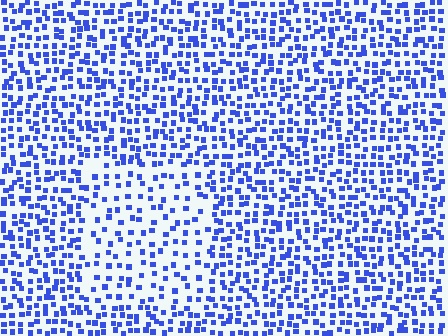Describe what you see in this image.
The image contains small blue elements arranged at two different densities. A rectangle-shaped region is visible where the elements are less densely packed than the surrounding area.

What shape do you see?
I see a rectangle.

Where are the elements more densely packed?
The elements are more densely packed outside the rectangle boundary.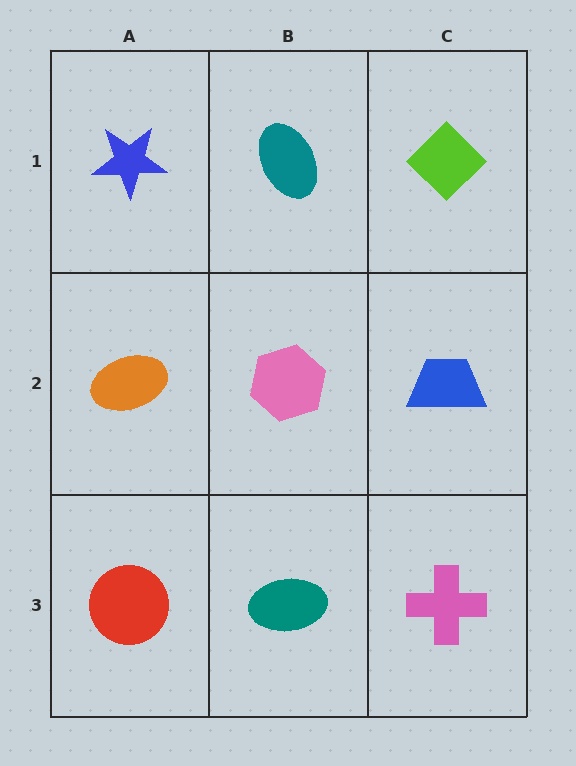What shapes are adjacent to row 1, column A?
An orange ellipse (row 2, column A), a teal ellipse (row 1, column B).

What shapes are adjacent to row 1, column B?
A pink hexagon (row 2, column B), a blue star (row 1, column A), a lime diamond (row 1, column C).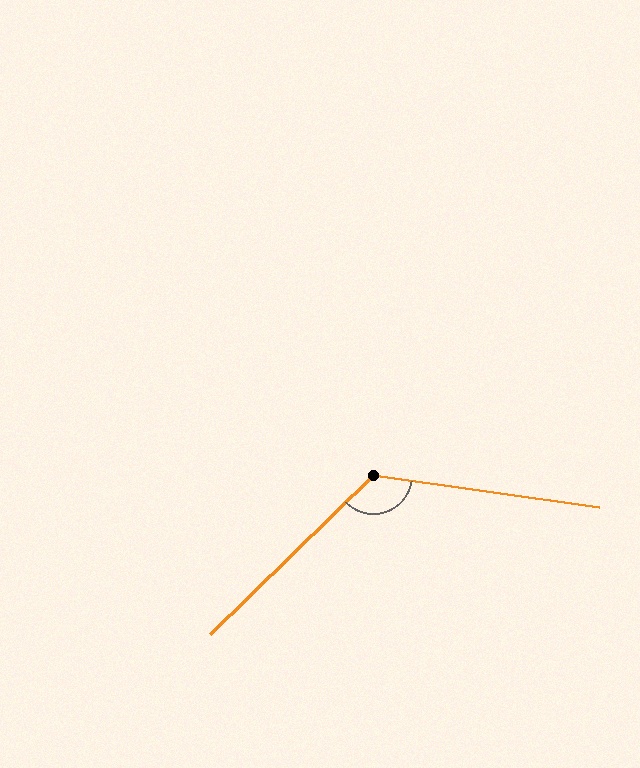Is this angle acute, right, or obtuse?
It is obtuse.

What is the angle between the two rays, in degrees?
Approximately 127 degrees.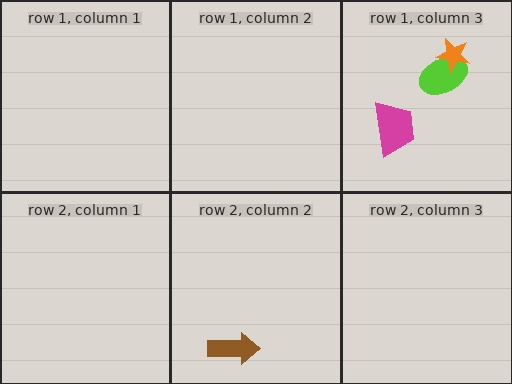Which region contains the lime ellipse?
The row 1, column 3 region.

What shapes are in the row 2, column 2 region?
The brown arrow.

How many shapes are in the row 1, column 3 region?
3.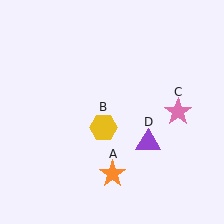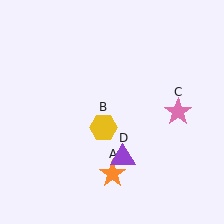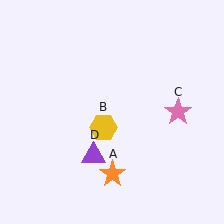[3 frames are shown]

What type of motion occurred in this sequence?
The purple triangle (object D) rotated clockwise around the center of the scene.